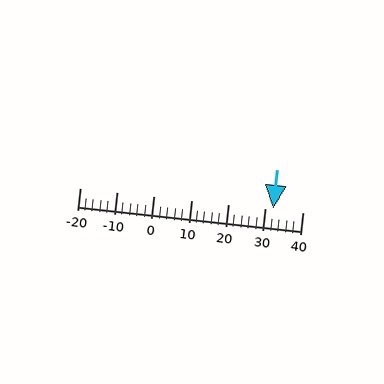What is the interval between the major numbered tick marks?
The major tick marks are spaced 10 units apart.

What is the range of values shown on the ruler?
The ruler shows values from -20 to 40.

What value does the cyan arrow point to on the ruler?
The cyan arrow points to approximately 32.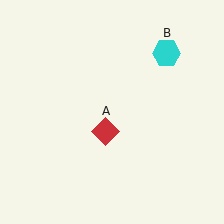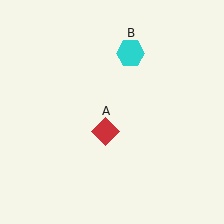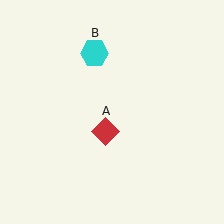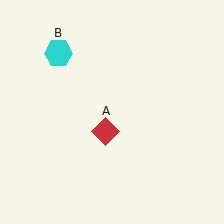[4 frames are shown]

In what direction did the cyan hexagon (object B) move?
The cyan hexagon (object B) moved left.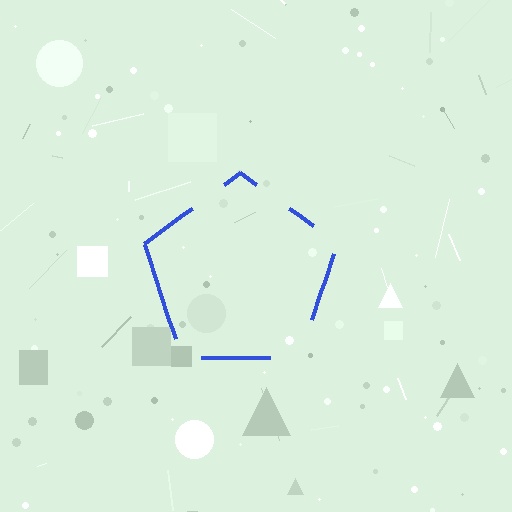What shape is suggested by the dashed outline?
The dashed outline suggests a pentagon.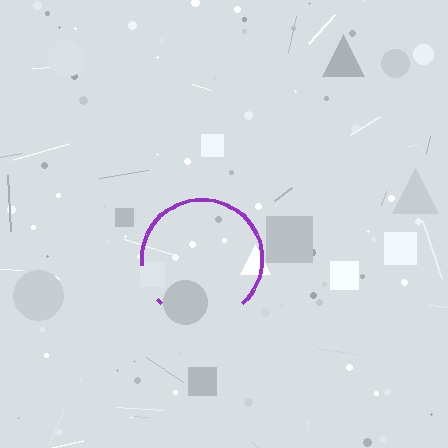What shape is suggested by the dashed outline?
The dashed outline suggests a circle.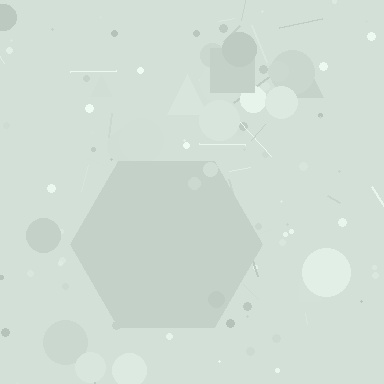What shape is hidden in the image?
A hexagon is hidden in the image.